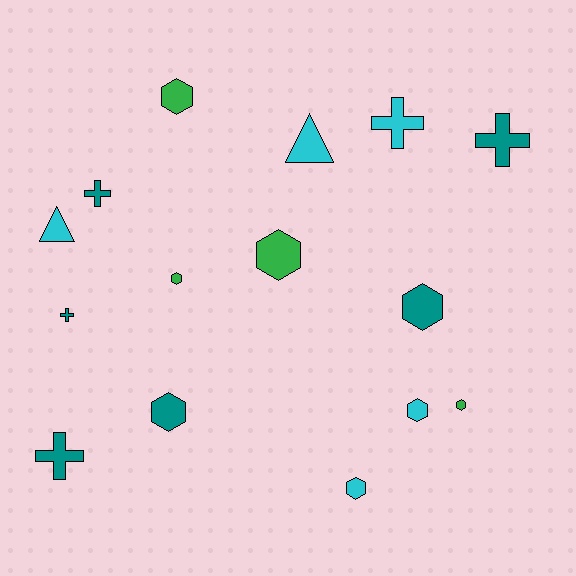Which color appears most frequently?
Teal, with 6 objects.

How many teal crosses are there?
There are 4 teal crosses.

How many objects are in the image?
There are 15 objects.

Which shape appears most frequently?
Hexagon, with 8 objects.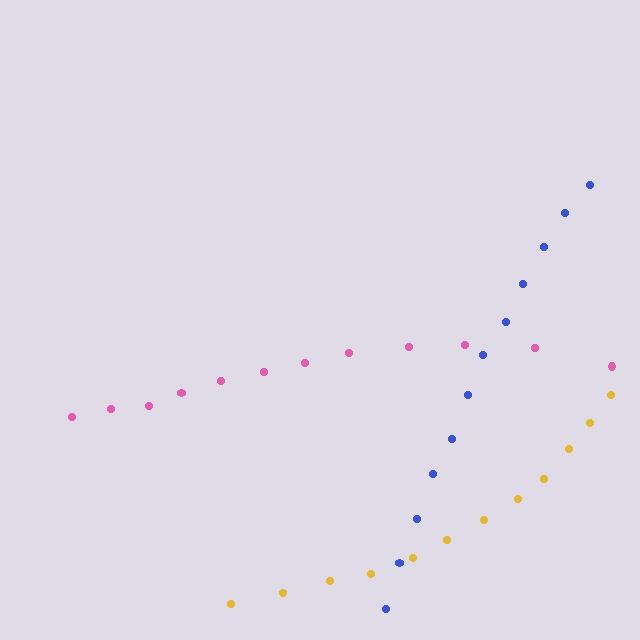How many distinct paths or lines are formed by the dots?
There are 3 distinct paths.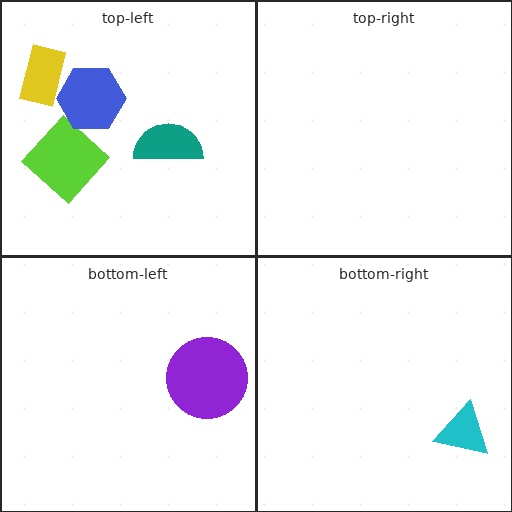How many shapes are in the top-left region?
4.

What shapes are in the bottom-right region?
The cyan triangle.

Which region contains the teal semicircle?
The top-left region.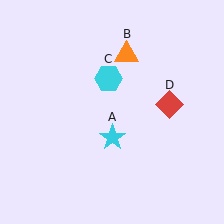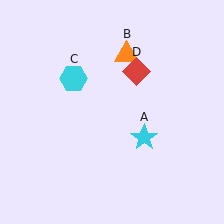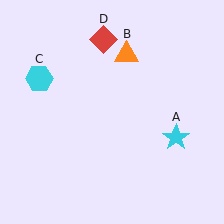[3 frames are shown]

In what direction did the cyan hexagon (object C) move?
The cyan hexagon (object C) moved left.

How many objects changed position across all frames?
3 objects changed position: cyan star (object A), cyan hexagon (object C), red diamond (object D).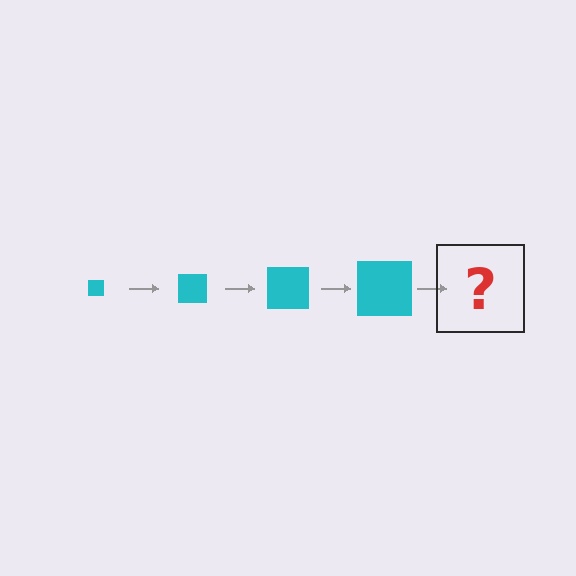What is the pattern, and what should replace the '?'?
The pattern is that the square gets progressively larger each step. The '?' should be a cyan square, larger than the previous one.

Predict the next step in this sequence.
The next step is a cyan square, larger than the previous one.